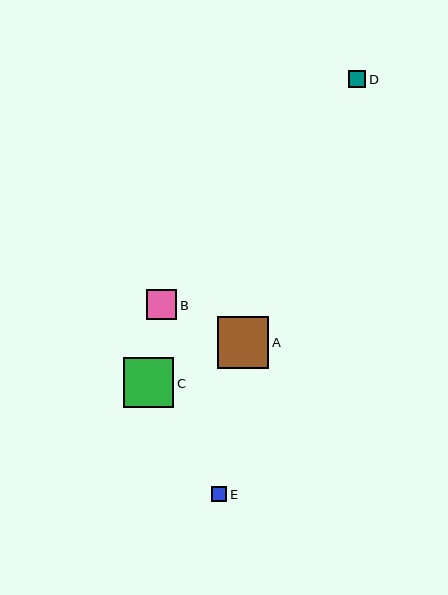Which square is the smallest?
Square E is the smallest with a size of approximately 15 pixels.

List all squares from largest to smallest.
From largest to smallest: A, C, B, D, E.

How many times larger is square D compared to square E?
Square D is approximately 1.1 times the size of square E.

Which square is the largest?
Square A is the largest with a size of approximately 51 pixels.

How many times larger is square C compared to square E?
Square C is approximately 3.3 times the size of square E.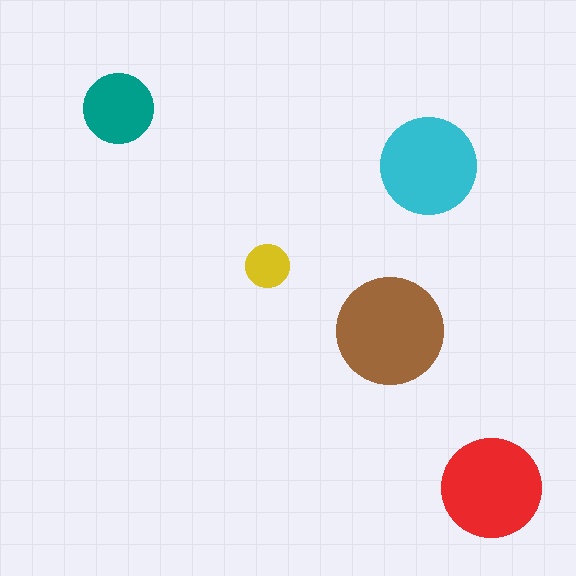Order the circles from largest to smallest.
the brown one, the red one, the cyan one, the teal one, the yellow one.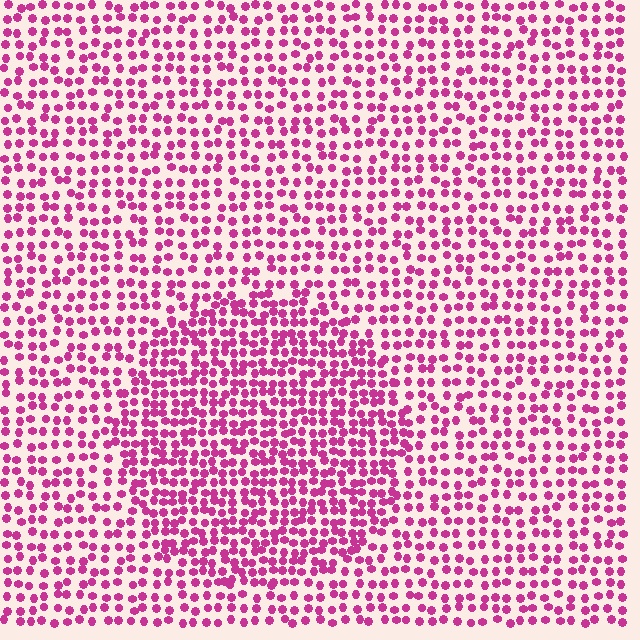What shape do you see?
I see a circle.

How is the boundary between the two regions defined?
The boundary is defined by a change in element density (approximately 1.6x ratio). All elements are the same color, size, and shape.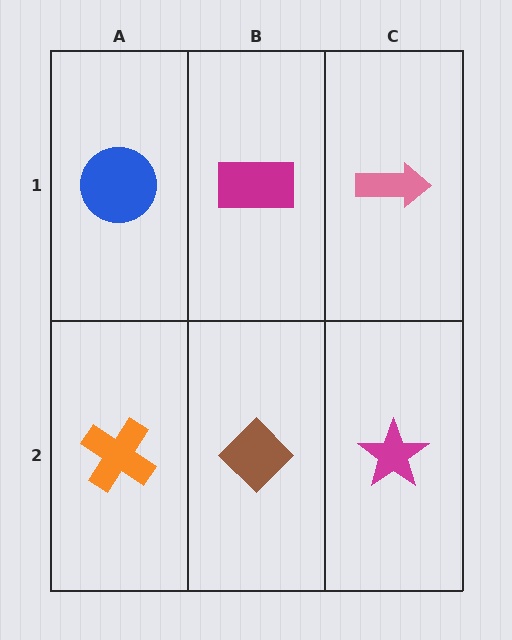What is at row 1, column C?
A pink arrow.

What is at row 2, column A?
An orange cross.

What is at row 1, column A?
A blue circle.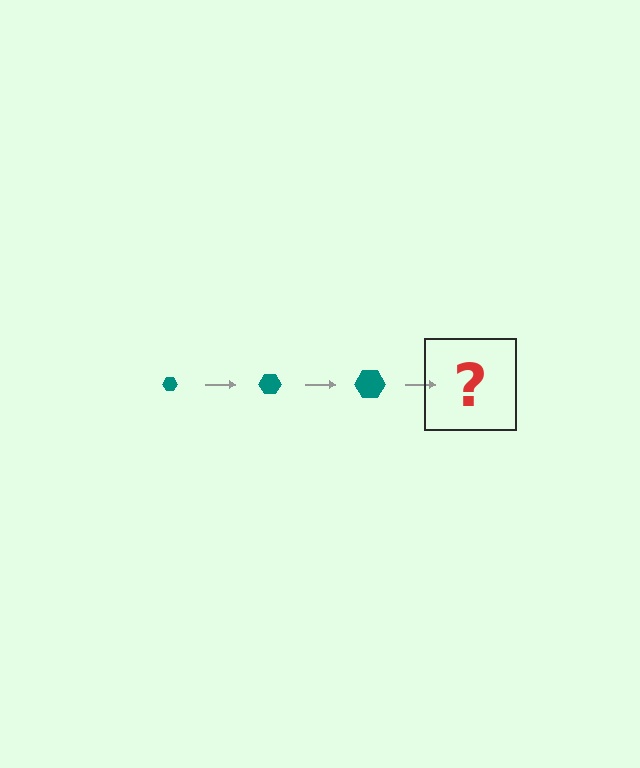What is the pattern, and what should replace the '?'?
The pattern is that the hexagon gets progressively larger each step. The '?' should be a teal hexagon, larger than the previous one.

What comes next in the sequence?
The next element should be a teal hexagon, larger than the previous one.